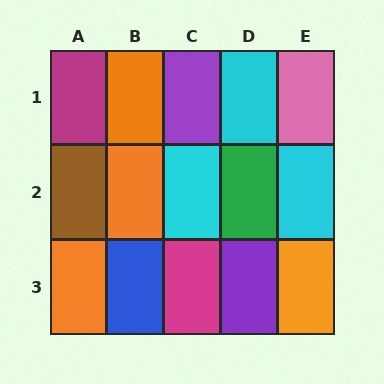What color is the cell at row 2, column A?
Brown.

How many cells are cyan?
3 cells are cyan.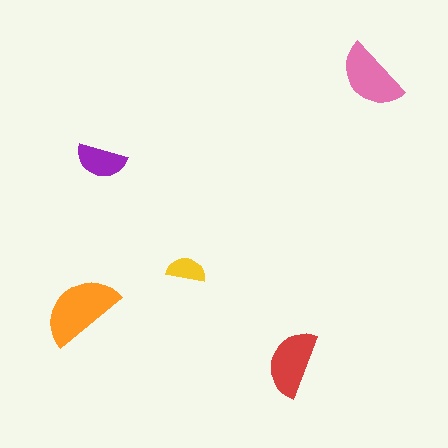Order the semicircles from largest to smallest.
the orange one, the pink one, the red one, the purple one, the yellow one.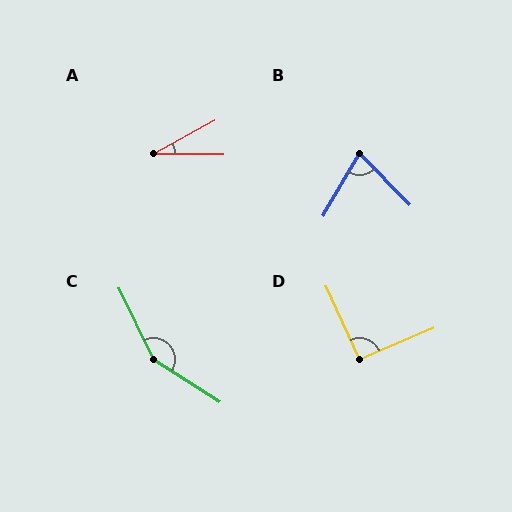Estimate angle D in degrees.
Approximately 91 degrees.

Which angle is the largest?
C, at approximately 148 degrees.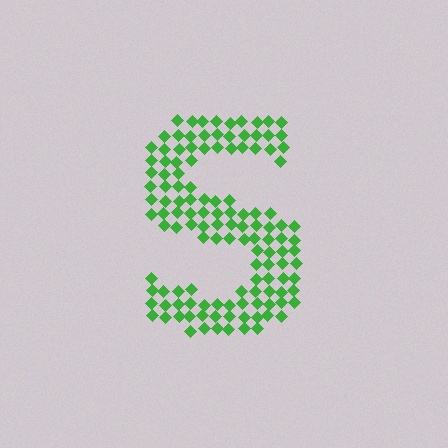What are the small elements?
The small elements are diamonds.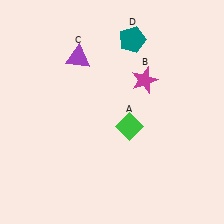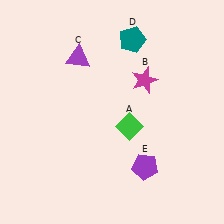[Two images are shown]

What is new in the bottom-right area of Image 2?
A purple pentagon (E) was added in the bottom-right area of Image 2.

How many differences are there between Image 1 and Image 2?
There is 1 difference between the two images.